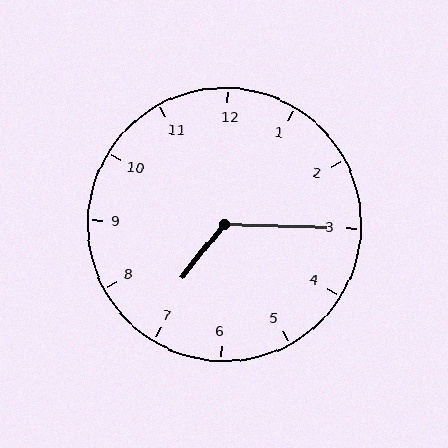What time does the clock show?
7:15.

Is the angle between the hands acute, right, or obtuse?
It is obtuse.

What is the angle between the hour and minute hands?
Approximately 128 degrees.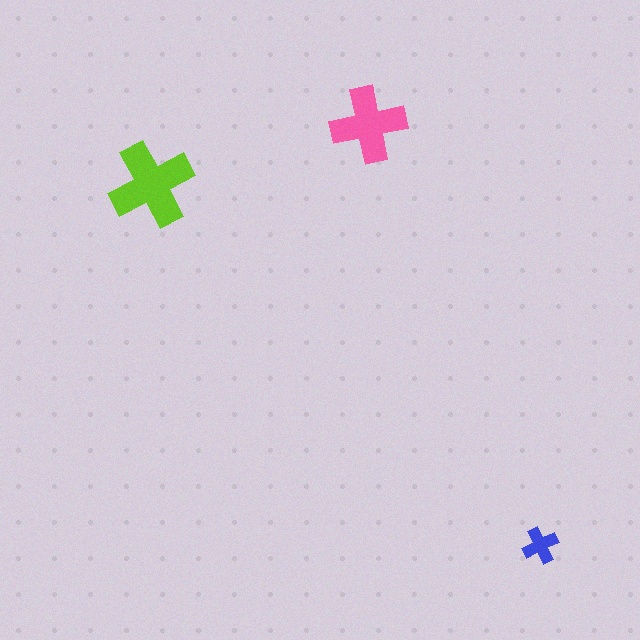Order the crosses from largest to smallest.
the lime one, the pink one, the blue one.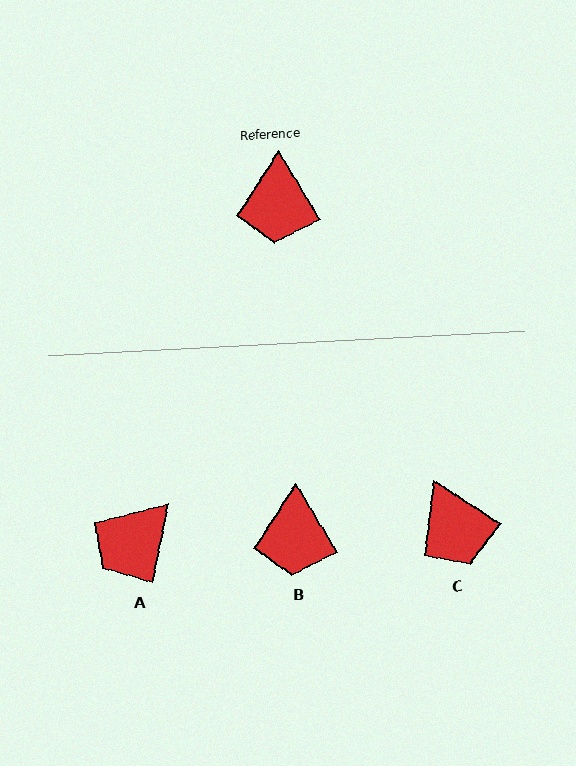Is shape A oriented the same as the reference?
No, it is off by about 43 degrees.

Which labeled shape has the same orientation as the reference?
B.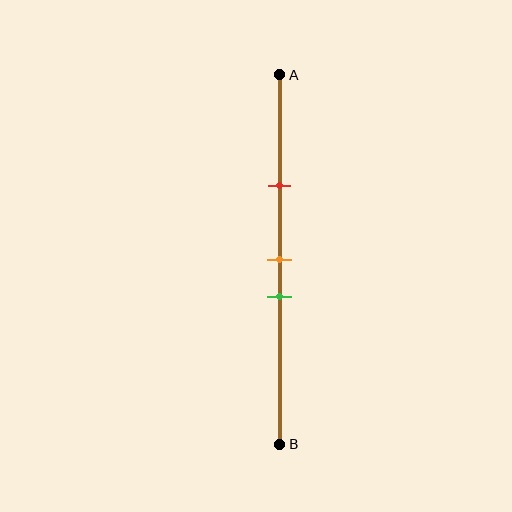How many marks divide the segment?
There are 3 marks dividing the segment.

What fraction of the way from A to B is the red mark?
The red mark is approximately 30% (0.3) of the way from A to B.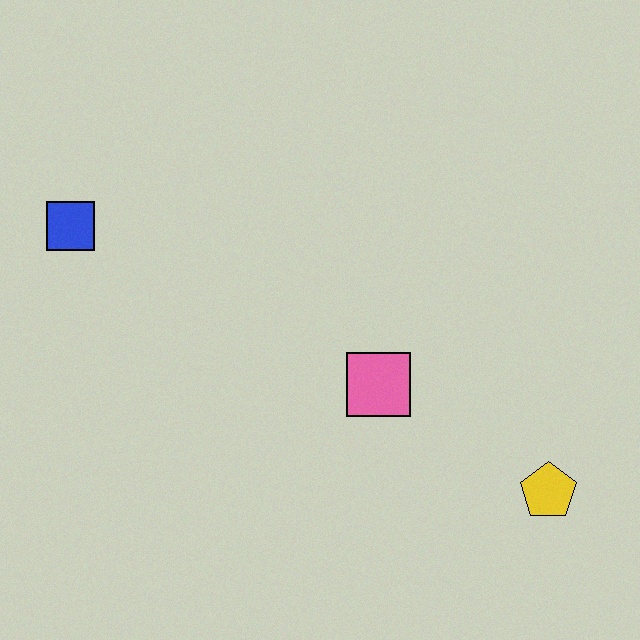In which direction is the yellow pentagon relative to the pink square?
The yellow pentagon is to the right of the pink square.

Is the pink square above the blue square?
No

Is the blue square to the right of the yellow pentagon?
No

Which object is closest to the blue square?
The pink square is closest to the blue square.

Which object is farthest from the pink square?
The blue square is farthest from the pink square.